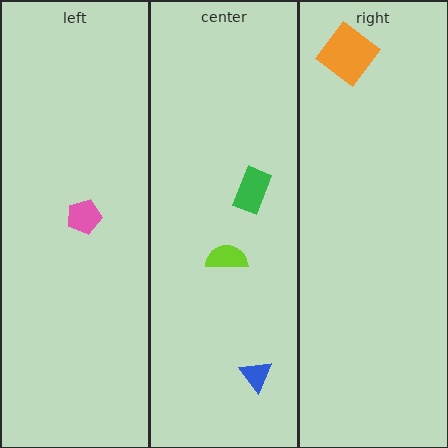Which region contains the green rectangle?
The center region.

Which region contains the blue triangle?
The center region.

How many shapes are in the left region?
1.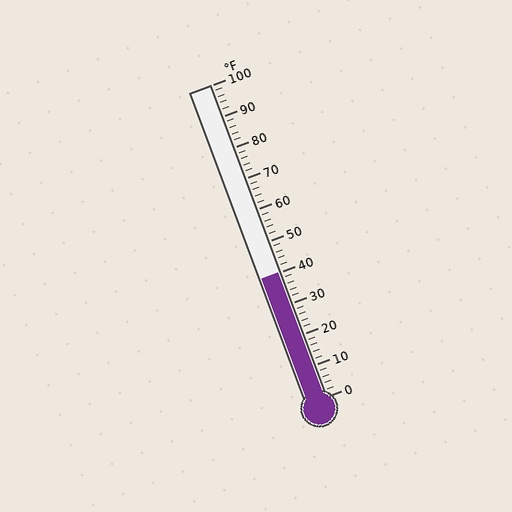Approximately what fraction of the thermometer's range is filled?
The thermometer is filled to approximately 40% of its range.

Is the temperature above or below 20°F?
The temperature is above 20°F.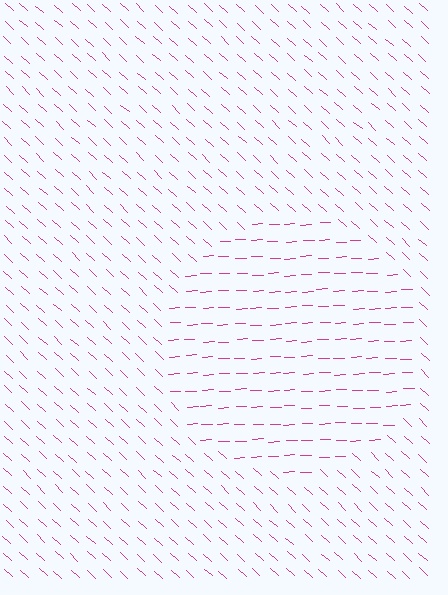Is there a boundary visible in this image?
Yes, there is a texture boundary formed by a change in line orientation.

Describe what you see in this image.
The image is filled with small magenta line segments. A circle region in the image has lines oriented differently from the surrounding lines, creating a visible texture boundary.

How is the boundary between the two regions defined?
The boundary is defined purely by a change in line orientation (approximately 45 degrees difference). All lines are the same color and thickness.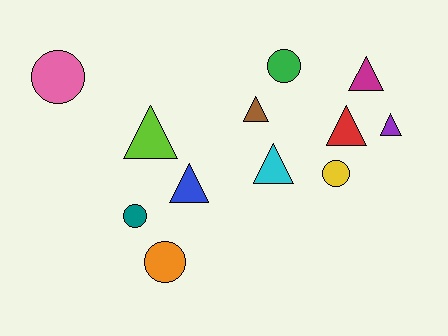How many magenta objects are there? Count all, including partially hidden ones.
There is 1 magenta object.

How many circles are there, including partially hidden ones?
There are 5 circles.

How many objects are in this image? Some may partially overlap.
There are 12 objects.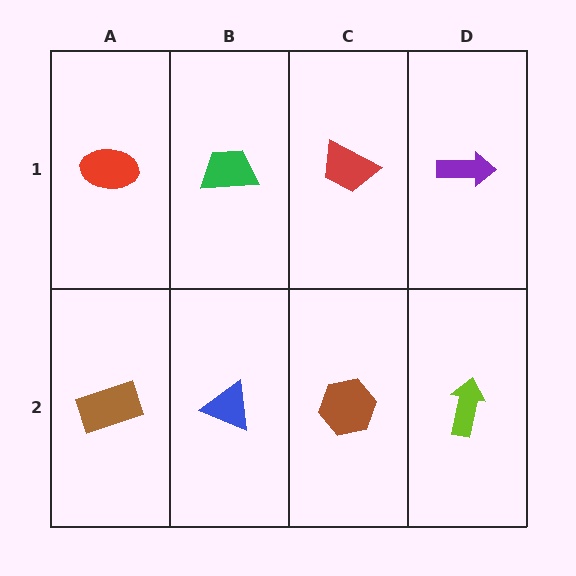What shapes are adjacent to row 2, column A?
A red ellipse (row 1, column A), a blue triangle (row 2, column B).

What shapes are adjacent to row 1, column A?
A brown rectangle (row 2, column A), a green trapezoid (row 1, column B).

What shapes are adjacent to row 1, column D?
A lime arrow (row 2, column D), a red trapezoid (row 1, column C).